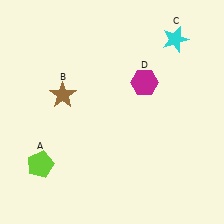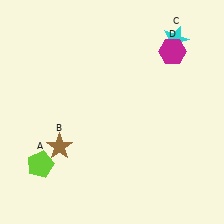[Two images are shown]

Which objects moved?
The objects that moved are: the brown star (B), the magenta hexagon (D).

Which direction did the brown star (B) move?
The brown star (B) moved down.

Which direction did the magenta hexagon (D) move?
The magenta hexagon (D) moved up.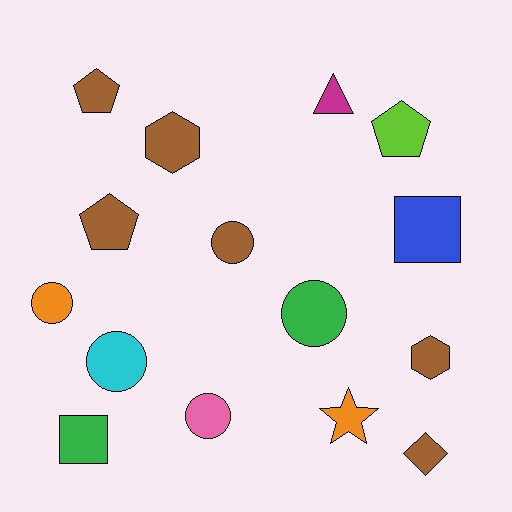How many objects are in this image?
There are 15 objects.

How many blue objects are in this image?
There is 1 blue object.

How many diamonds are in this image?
There is 1 diamond.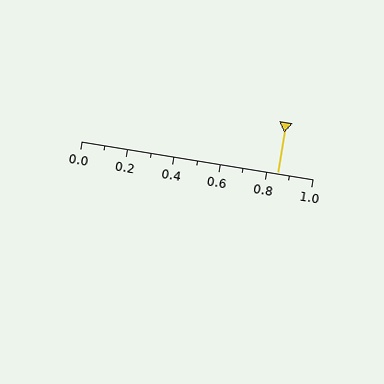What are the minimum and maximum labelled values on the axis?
The axis runs from 0.0 to 1.0.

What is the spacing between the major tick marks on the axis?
The major ticks are spaced 0.2 apart.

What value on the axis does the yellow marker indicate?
The marker indicates approximately 0.85.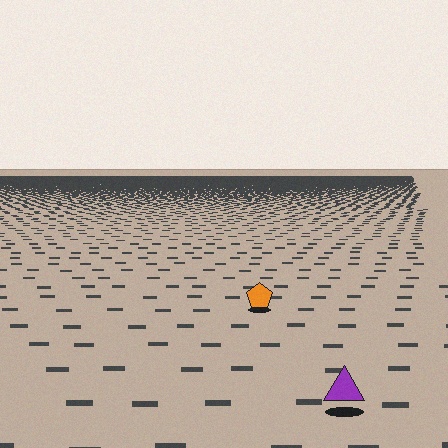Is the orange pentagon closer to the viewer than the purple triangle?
No. The purple triangle is closer — you can tell from the texture gradient: the ground texture is coarser near it.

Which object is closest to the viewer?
The purple triangle is closest. The texture marks near it are larger and more spread out.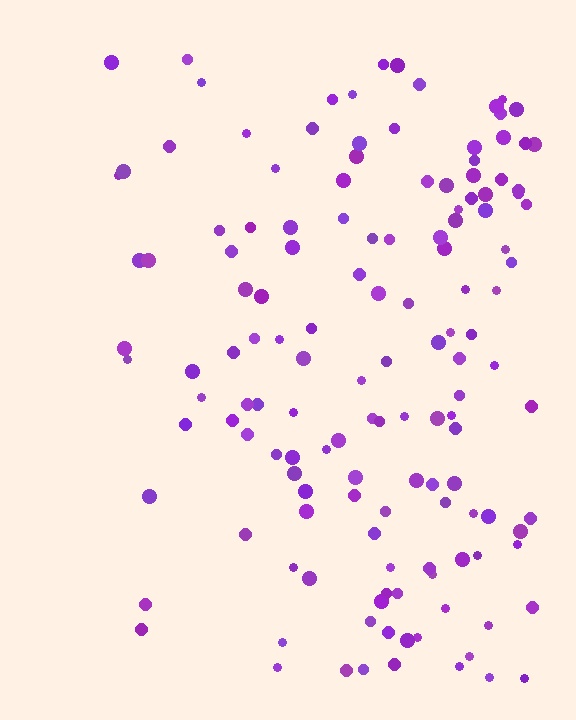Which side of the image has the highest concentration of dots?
The right.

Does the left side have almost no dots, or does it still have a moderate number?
Still a moderate number, just noticeably fewer than the right.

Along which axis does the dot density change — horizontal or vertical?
Horizontal.